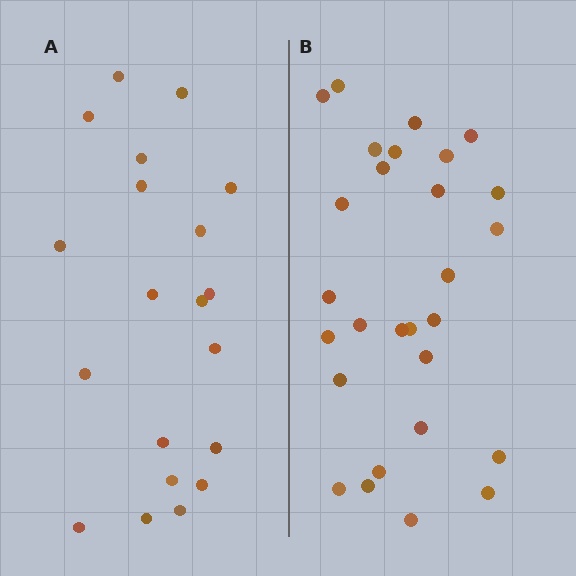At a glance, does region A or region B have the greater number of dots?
Region B (the right region) has more dots.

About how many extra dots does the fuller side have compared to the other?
Region B has roughly 8 or so more dots than region A.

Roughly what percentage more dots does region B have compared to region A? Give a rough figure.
About 40% more.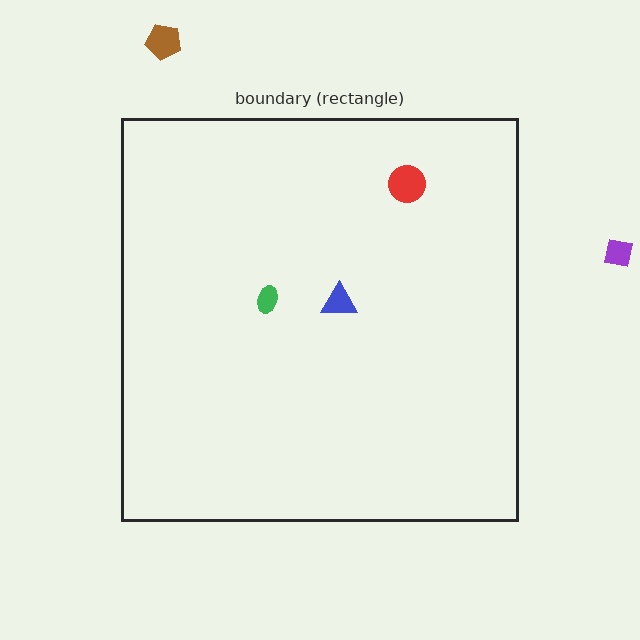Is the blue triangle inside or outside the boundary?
Inside.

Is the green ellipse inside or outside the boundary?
Inside.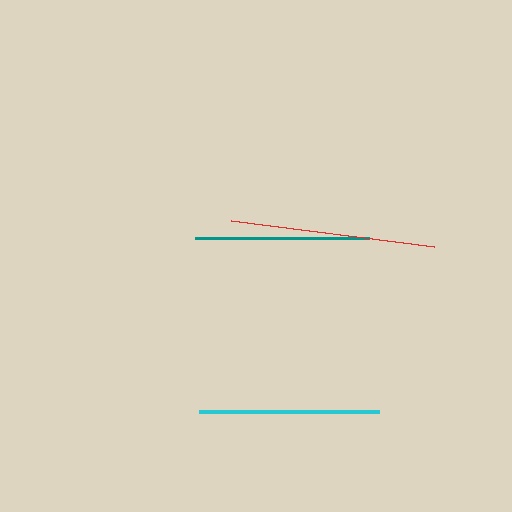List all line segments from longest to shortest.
From longest to shortest: red, cyan, teal.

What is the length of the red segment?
The red segment is approximately 205 pixels long.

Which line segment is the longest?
The red line is the longest at approximately 205 pixels.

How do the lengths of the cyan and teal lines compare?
The cyan and teal lines are approximately the same length.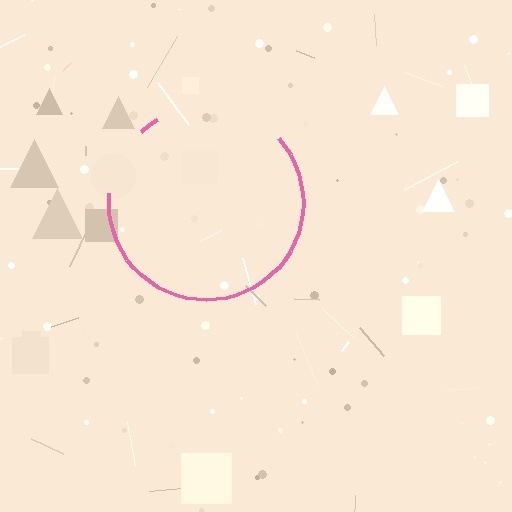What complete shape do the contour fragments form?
The contour fragments form a circle.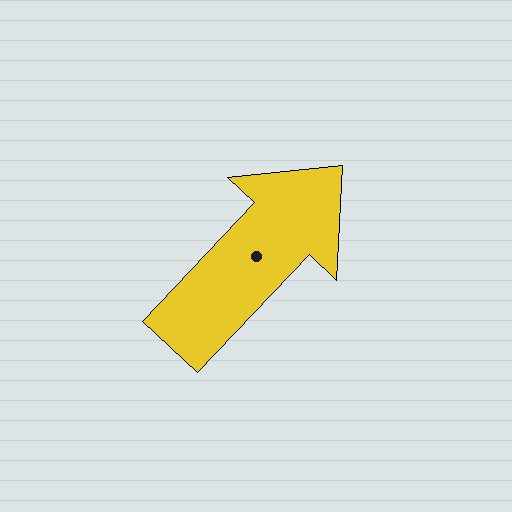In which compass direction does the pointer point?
Northeast.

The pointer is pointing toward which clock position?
Roughly 1 o'clock.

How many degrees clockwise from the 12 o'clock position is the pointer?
Approximately 43 degrees.